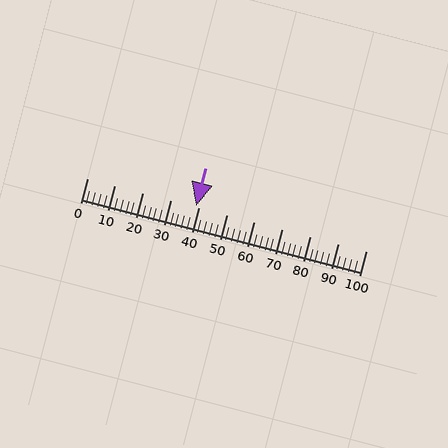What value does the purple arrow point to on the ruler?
The purple arrow points to approximately 39.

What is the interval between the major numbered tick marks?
The major tick marks are spaced 10 units apart.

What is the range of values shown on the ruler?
The ruler shows values from 0 to 100.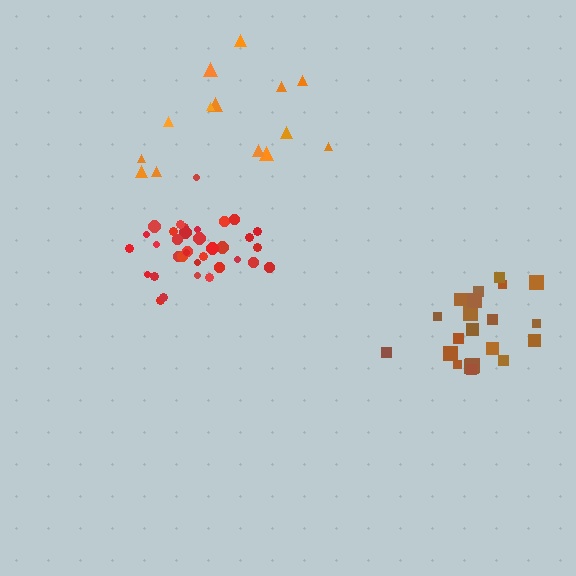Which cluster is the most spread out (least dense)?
Orange.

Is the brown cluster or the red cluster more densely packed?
Red.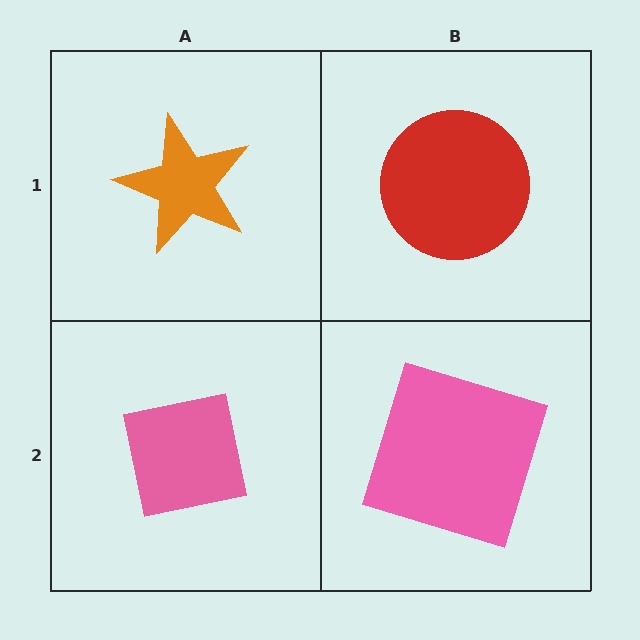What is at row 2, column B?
A pink square.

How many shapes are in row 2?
2 shapes.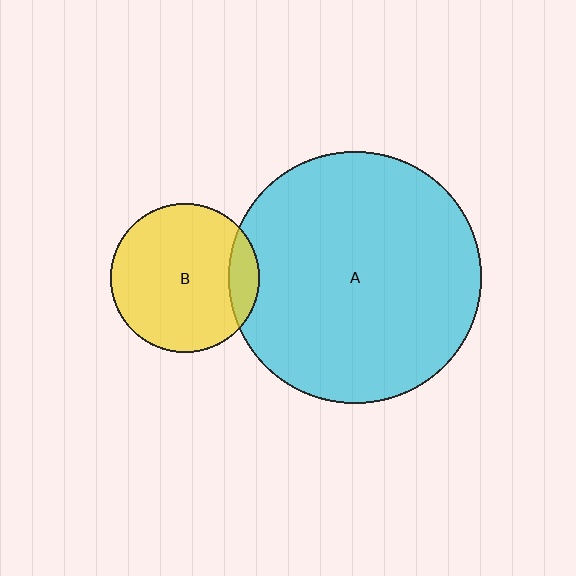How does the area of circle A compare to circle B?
Approximately 2.9 times.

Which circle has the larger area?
Circle A (cyan).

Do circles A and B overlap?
Yes.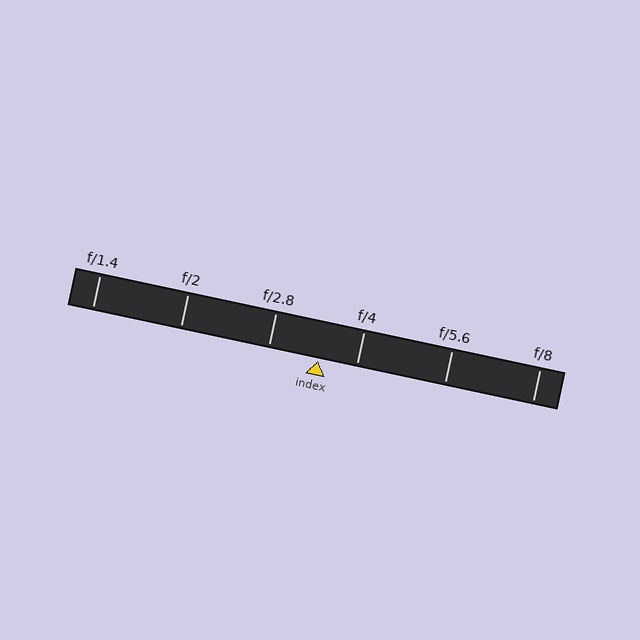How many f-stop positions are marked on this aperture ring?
There are 6 f-stop positions marked.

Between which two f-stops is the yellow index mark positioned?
The index mark is between f/2.8 and f/4.